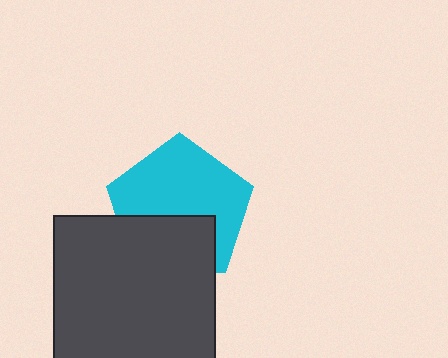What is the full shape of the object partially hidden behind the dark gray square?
The partially hidden object is a cyan pentagon.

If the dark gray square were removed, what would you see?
You would see the complete cyan pentagon.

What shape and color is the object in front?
The object in front is a dark gray square.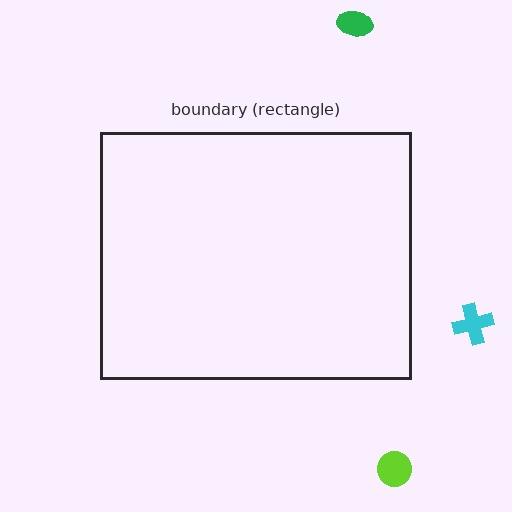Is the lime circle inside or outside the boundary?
Outside.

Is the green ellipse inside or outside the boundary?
Outside.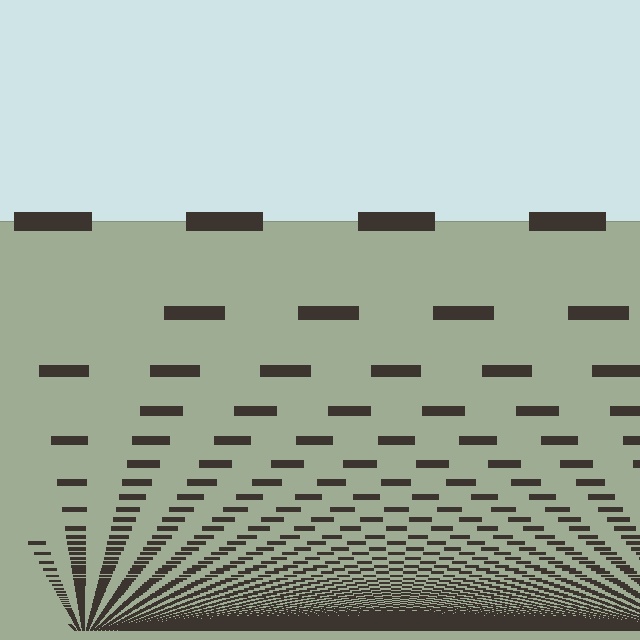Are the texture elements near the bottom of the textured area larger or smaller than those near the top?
Smaller. The gradient is inverted — elements near the bottom are smaller and denser.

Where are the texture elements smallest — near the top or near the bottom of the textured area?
Near the bottom.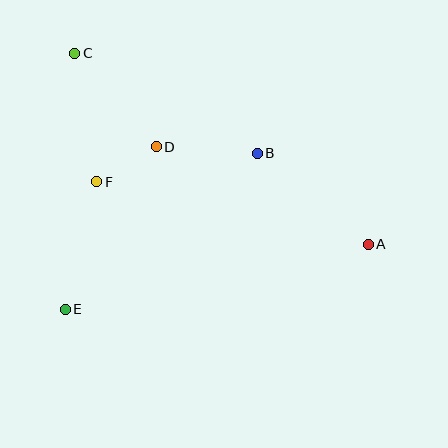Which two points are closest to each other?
Points D and F are closest to each other.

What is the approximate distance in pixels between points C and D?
The distance between C and D is approximately 124 pixels.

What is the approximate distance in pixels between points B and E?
The distance between B and E is approximately 247 pixels.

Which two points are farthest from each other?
Points A and C are farthest from each other.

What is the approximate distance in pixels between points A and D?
The distance between A and D is approximately 233 pixels.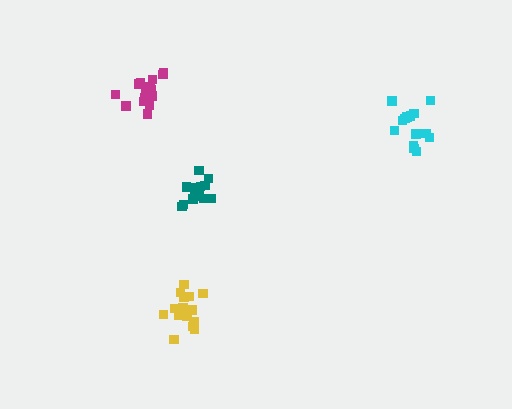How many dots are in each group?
Group 1: 18 dots, Group 2: 14 dots, Group 3: 14 dots, Group 4: 17 dots (63 total).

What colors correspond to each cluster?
The clusters are colored: yellow, cyan, teal, magenta.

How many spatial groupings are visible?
There are 4 spatial groupings.